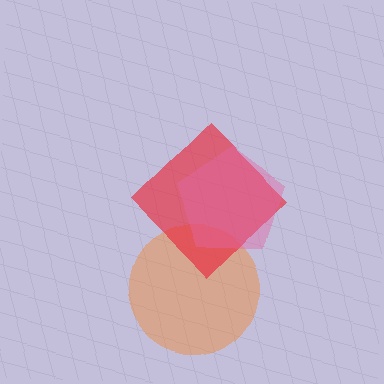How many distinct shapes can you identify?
There are 3 distinct shapes: an orange circle, a red diamond, a pink pentagon.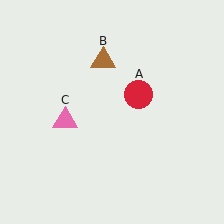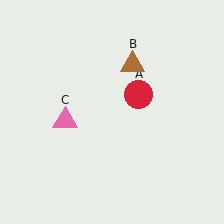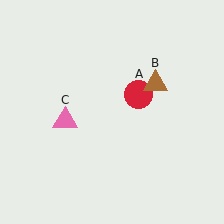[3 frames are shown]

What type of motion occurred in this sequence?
The brown triangle (object B) rotated clockwise around the center of the scene.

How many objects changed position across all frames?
1 object changed position: brown triangle (object B).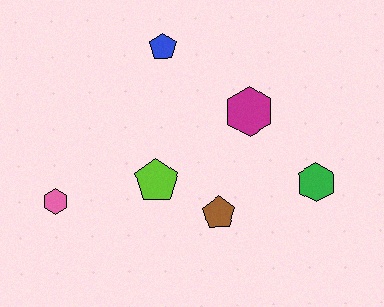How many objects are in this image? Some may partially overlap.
There are 6 objects.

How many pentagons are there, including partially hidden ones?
There are 3 pentagons.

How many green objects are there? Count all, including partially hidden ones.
There is 1 green object.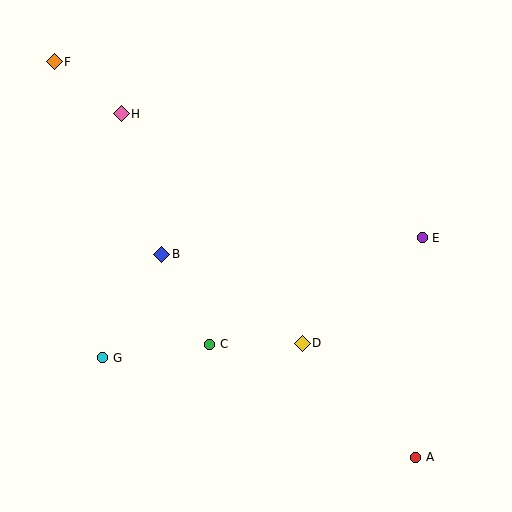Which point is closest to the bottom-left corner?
Point G is closest to the bottom-left corner.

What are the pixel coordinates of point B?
Point B is at (162, 254).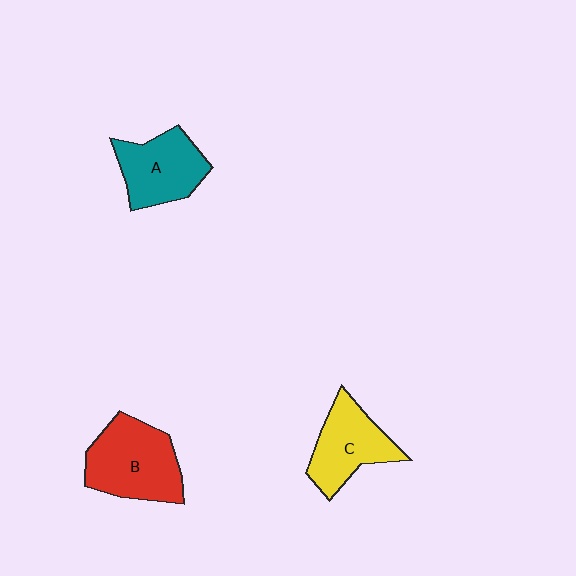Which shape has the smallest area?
Shape C (yellow).